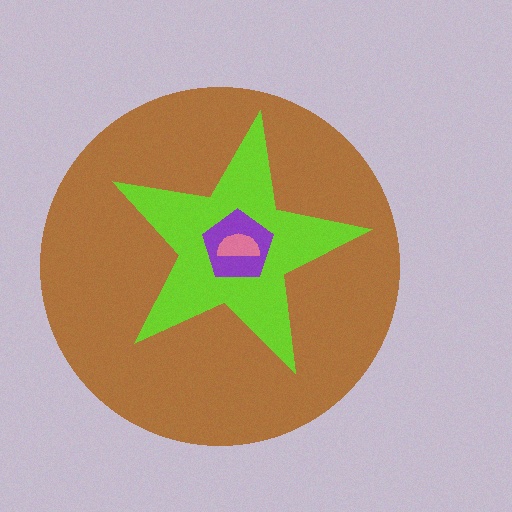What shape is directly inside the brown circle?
The lime star.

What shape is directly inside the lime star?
The purple pentagon.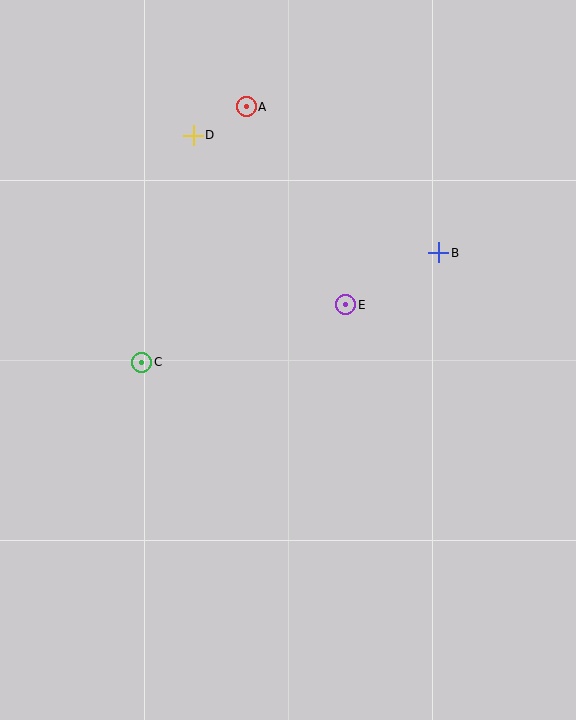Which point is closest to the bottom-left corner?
Point C is closest to the bottom-left corner.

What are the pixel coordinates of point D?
Point D is at (193, 135).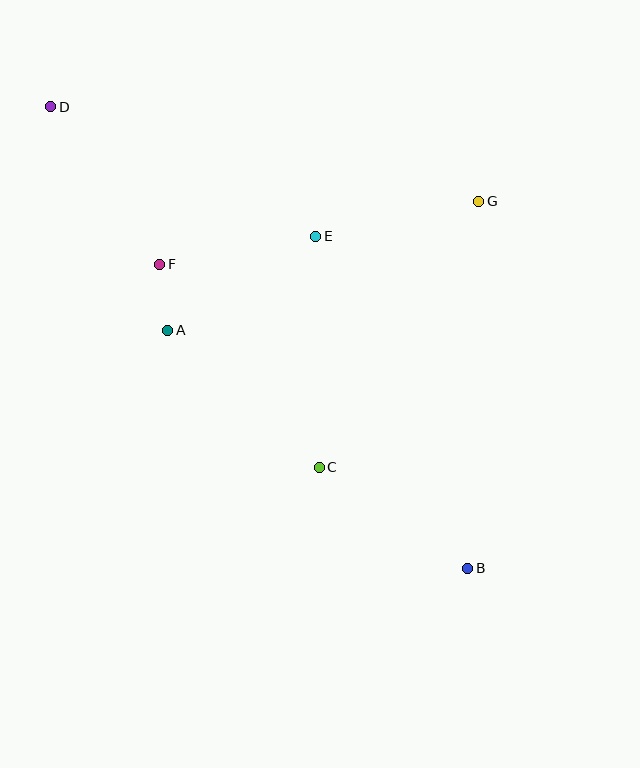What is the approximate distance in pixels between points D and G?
The distance between D and G is approximately 438 pixels.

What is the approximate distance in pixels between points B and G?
The distance between B and G is approximately 367 pixels.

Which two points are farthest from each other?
Points B and D are farthest from each other.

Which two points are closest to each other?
Points A and F are closest to each other.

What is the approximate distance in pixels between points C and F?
The distance between C and F is approximately 258 pixels.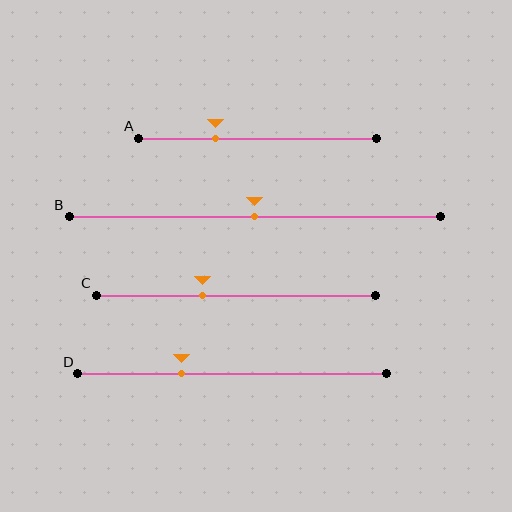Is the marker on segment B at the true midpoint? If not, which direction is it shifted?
Yes, the marker on segment B is at the true midpoint.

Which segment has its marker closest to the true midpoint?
Segment B has its marker closest to the true midpoint.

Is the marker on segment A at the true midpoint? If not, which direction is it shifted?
No, the marker on segment A is shifted to the left by about 18% of the segment length.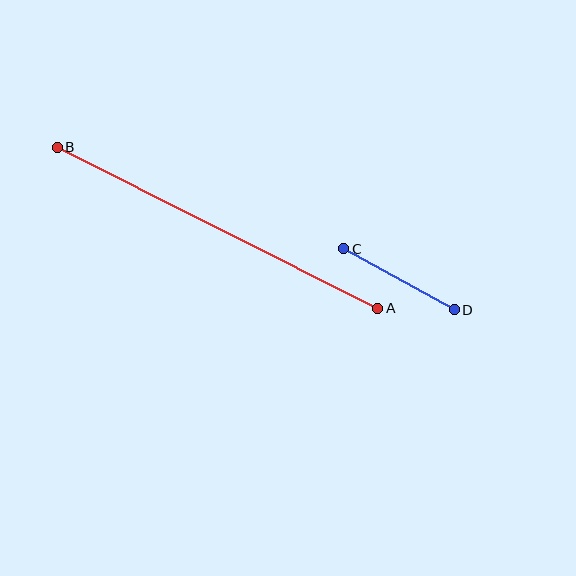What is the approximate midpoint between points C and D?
The midpoint is at approximately (399, 279) pixels.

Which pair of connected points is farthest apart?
Points A and B are farthest apart.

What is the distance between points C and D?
The distance is approximately 126 pixels.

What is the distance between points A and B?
The distance is approximately 359 pixels.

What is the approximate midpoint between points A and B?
The midpoint is at approximately (218, 228) pixels.